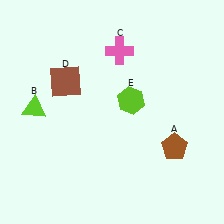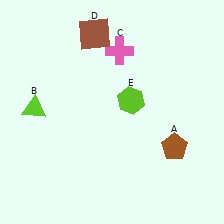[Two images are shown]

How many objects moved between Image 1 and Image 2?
1 object moved between the two images.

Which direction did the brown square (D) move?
The brown square (D) moved up.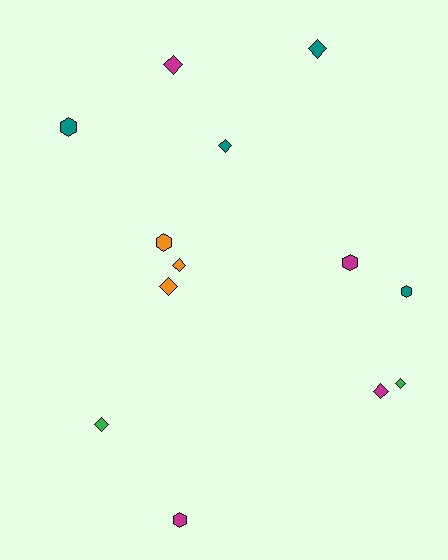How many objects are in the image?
There are 13 objects.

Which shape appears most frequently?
Diamond, with 8 objects.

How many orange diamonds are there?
There are 2 orange diamonds.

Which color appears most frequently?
Magenta, with 4 objects.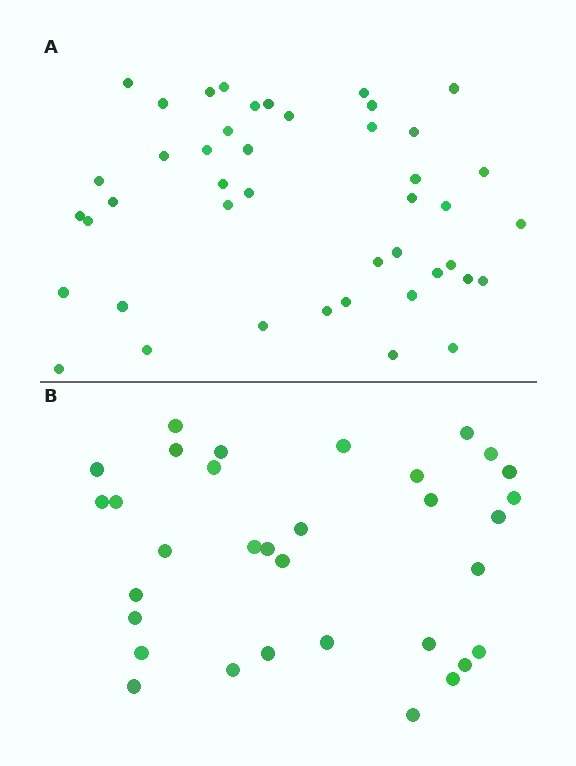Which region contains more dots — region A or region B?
Region A (the top region) has more dots.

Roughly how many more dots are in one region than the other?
Region A has roughly 12 or so more dots than region B.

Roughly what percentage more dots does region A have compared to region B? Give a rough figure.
About 35% more.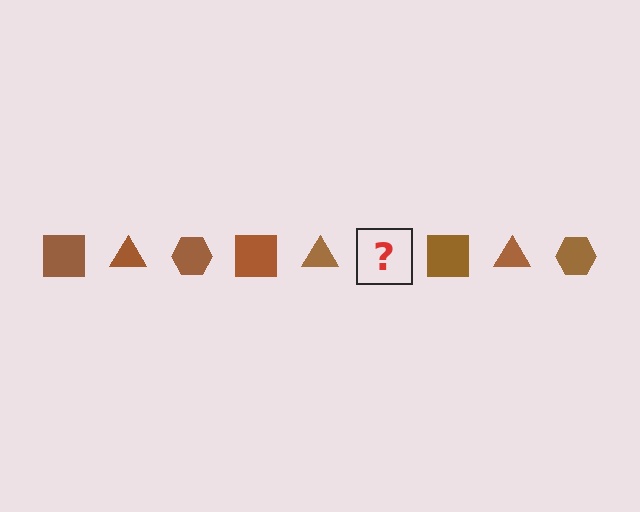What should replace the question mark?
The question mark should be replaced with a brown hexagon.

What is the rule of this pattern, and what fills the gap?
The rule is that the pattern cycles through square, triangle, hexagon shapes in brown. The gap should be filled with a brown hexagon.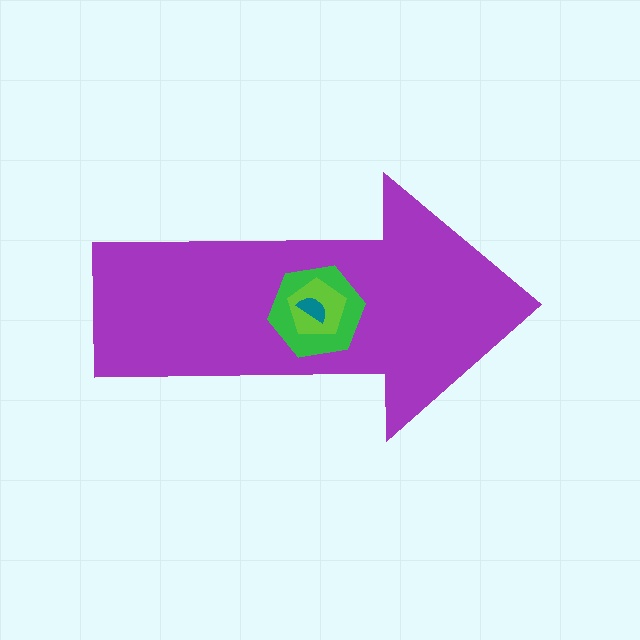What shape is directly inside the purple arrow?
The green hexagon.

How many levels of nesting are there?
4.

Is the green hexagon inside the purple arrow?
Yes.